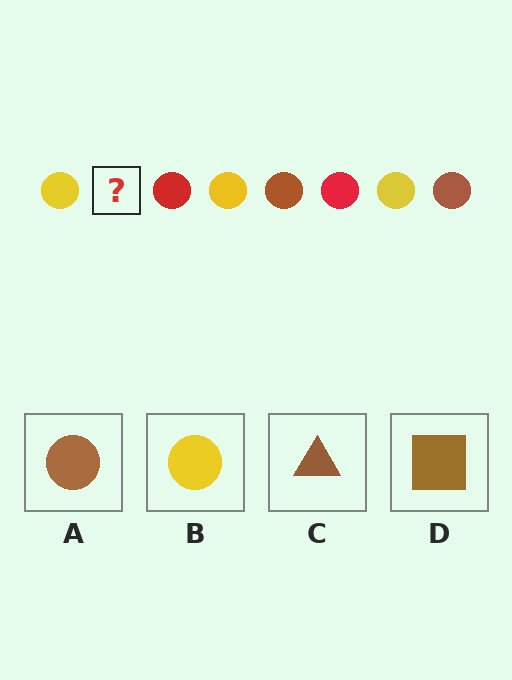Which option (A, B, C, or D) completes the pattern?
A.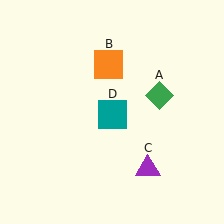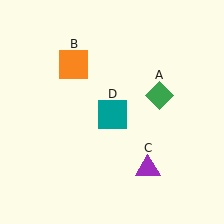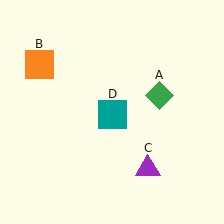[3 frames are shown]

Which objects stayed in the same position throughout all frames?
Green diamond (object A) and purple triangle (object C) and teal square (object D) remained stationary.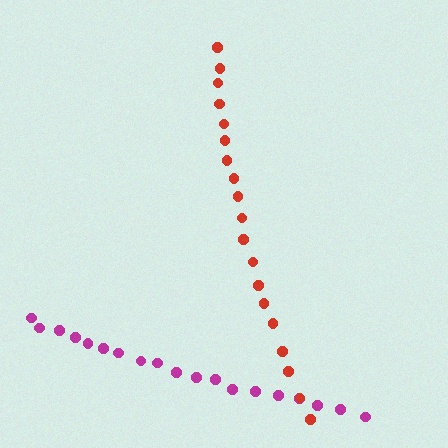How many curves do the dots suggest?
There are 2 distinct paths.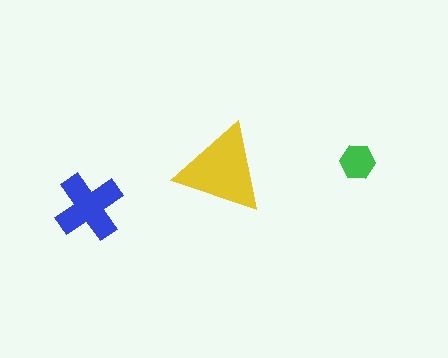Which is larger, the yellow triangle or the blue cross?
The yellow triangle.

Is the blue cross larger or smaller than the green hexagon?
Larger.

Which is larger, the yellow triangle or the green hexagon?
The yellow triangle.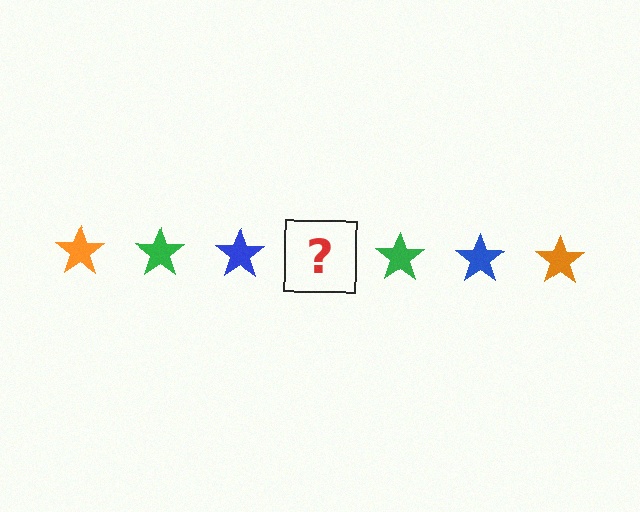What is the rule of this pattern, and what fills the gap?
The rule is that the pattern cycles through orange, green, blue stars. The gap should be filled with an orange star.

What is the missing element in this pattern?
The missing element is an orange star.